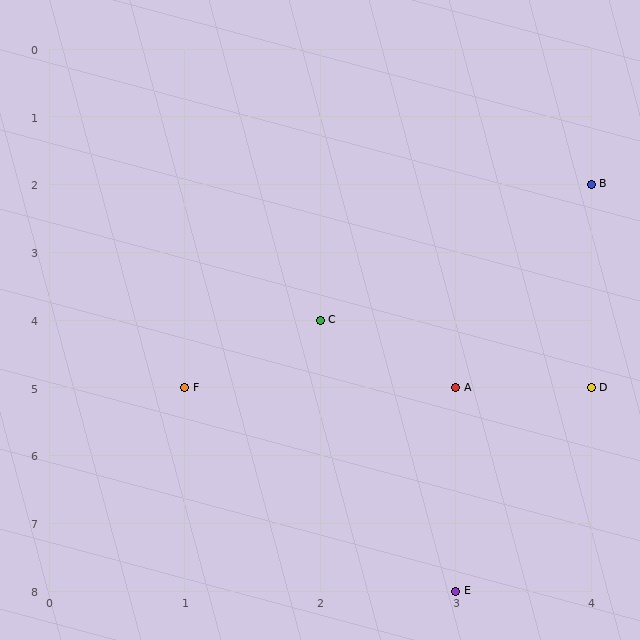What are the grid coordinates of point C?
Point C is at grid coordinates (2, 4).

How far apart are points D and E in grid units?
Points D and E are 1 column and 3 rows apart (about 3.2 grid units diagonally).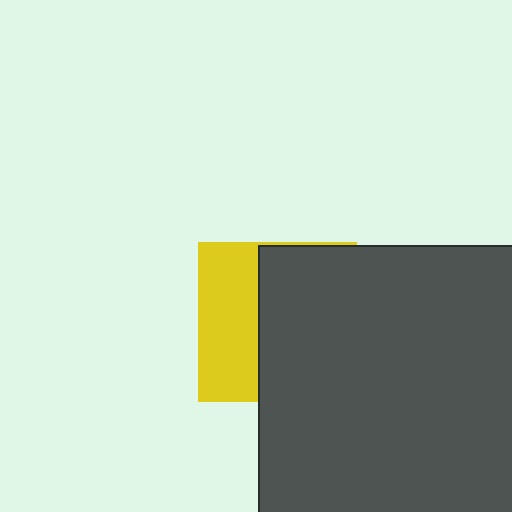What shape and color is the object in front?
The object in front is a dark gray square.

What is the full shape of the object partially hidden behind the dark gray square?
The partially hidden object is a yellow square.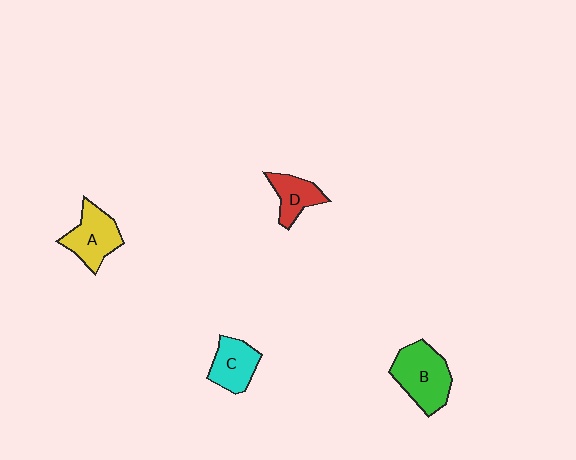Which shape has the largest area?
Shape B (green).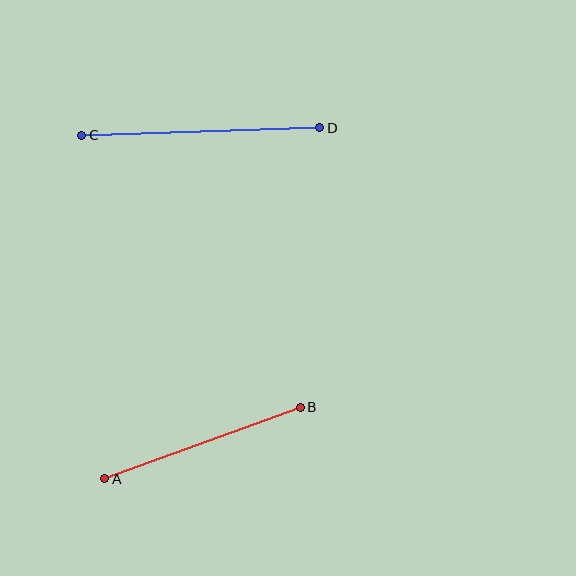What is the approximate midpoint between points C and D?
The midpoint is at approximately (201, 131) pixels.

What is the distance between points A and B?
The distance is approximately 208 pixels.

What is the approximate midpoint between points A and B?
The midpoint is at approximately (202, 443) pixels.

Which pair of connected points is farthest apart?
Points C and D are farthest apart.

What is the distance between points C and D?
The distance is approximately 238 pixels.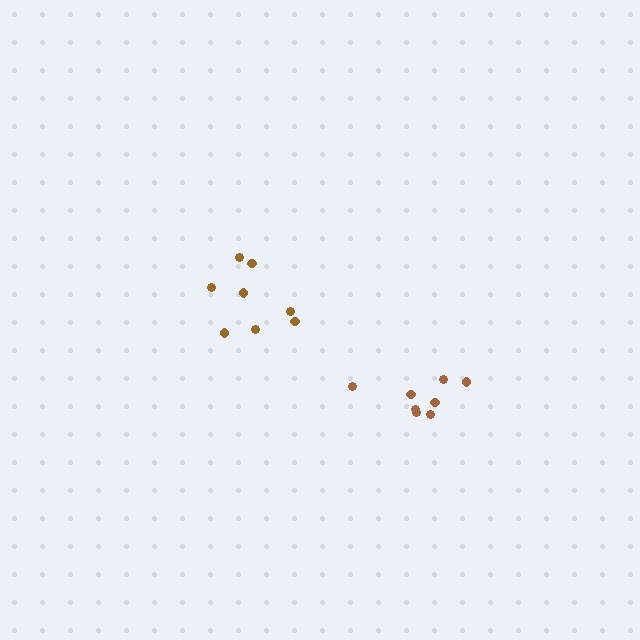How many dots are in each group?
Group 1: 8 dots, Group 2: 8 dots (16 total).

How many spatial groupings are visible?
There are 2 spatial groupings.